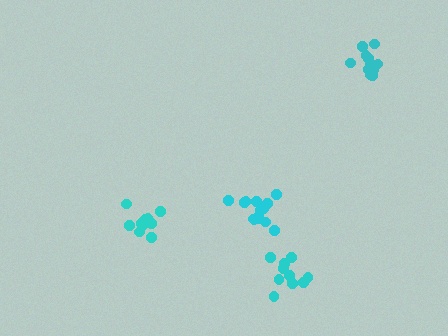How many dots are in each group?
Group 1: 12 dots, Group 2: 15 dots, Group 3: 12 dots, Group 4: 10 dots (49 total).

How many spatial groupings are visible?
There are 4 spatial groupings.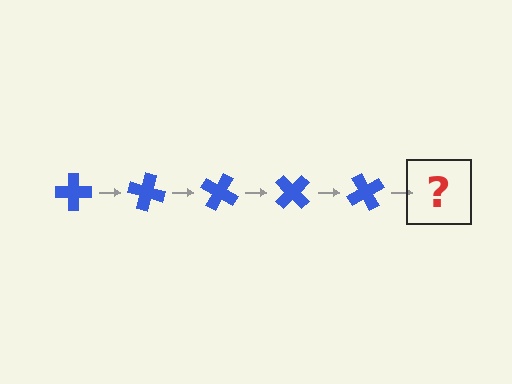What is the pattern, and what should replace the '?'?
The pattern is that the cross rotates 15 degrees each step. The '?' should be a blue cross rotated 75 degrees.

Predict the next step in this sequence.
The next step is a blue cross rotated 75 degrees.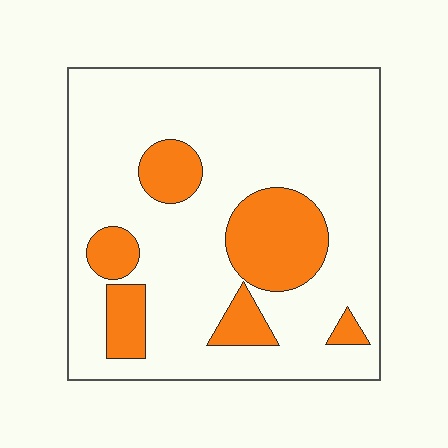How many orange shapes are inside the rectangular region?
6.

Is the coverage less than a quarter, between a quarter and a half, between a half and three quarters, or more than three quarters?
Less than a quarter.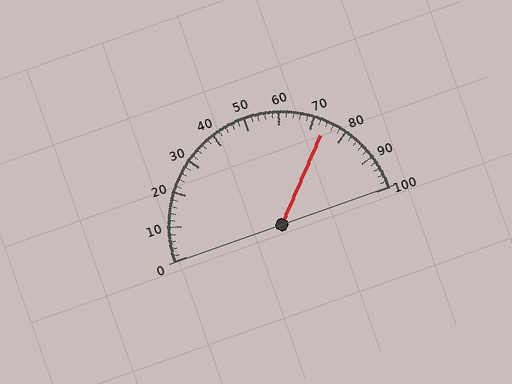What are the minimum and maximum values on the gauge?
The gauge ranges from 0 to 100.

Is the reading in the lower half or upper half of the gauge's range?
The reading is in the upper half of the range (0 to 100).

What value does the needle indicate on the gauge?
The needle indicates approximately 74.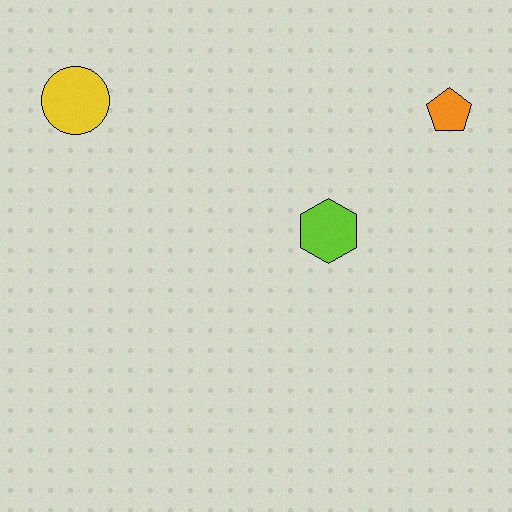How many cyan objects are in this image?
There are no cyan objects.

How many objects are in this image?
There are 3 objects.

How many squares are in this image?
There are no squares.